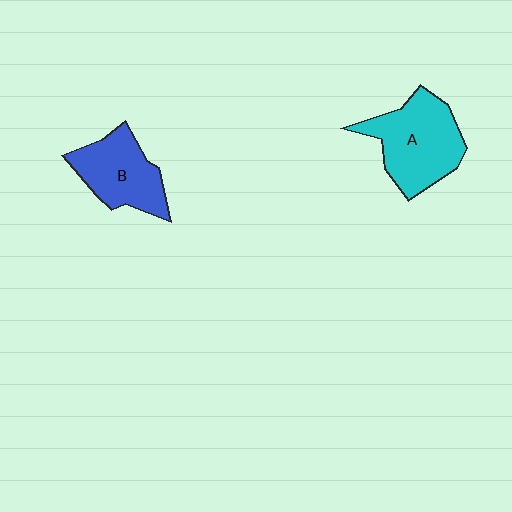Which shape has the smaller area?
Shape B (blue).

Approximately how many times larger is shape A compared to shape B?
Approximately 1.3 times.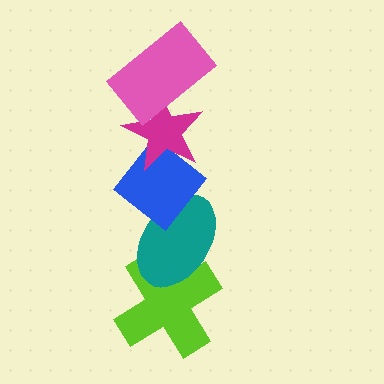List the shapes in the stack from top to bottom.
From top to bottom: the pink rectangle, the magenta star, the blue diamond, the teal ellipse, the lime cross.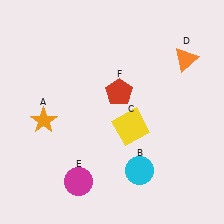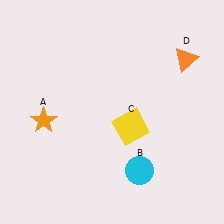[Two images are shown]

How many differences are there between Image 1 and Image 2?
There are 2 differences between the two images.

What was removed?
The magenta circle (E), the red pentagon (F) were removed in Image 2.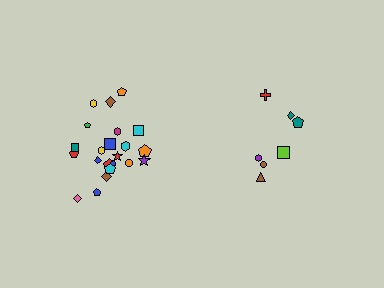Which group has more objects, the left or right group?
The left group.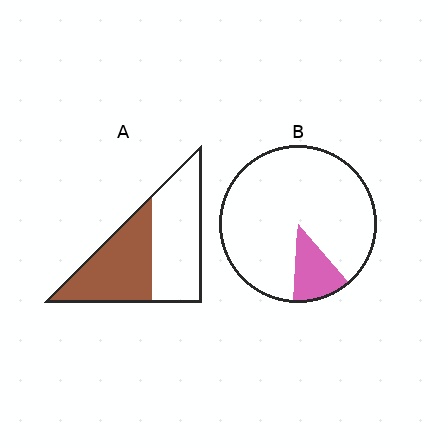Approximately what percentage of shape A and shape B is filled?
A is approximately 45% and B is approximately 15%.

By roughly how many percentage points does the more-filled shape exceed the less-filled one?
By roughly 35 percentage points (A over B).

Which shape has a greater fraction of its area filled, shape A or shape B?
Shape A.